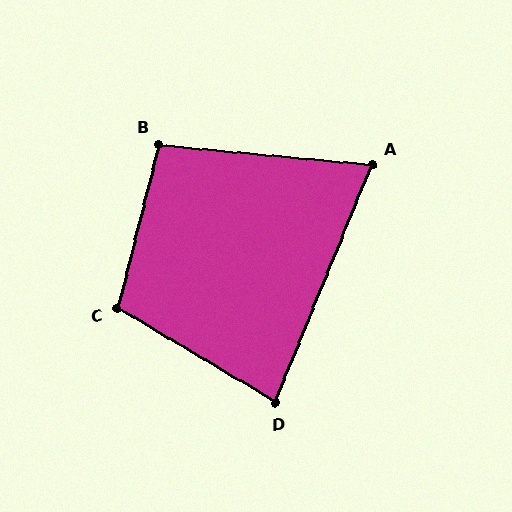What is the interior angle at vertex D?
Approximately 81 degrees (acute).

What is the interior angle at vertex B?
Approximately 99 degrees (obtuse).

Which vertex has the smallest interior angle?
A, at approximately 73 degrees.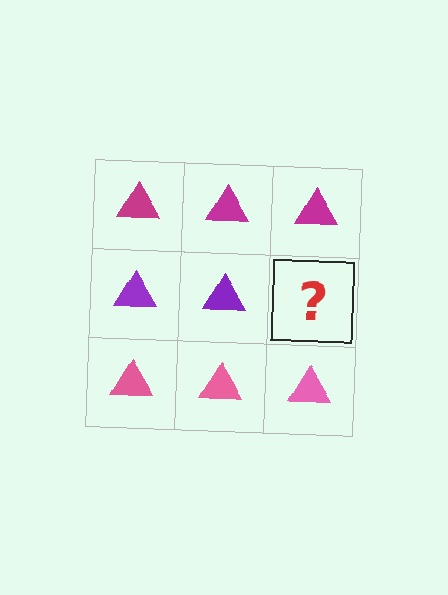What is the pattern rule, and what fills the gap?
The rule is that each row has a consistent color. The gap should be filled with a purple triangle.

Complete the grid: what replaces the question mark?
The question mark should be replaced with a purple triangle.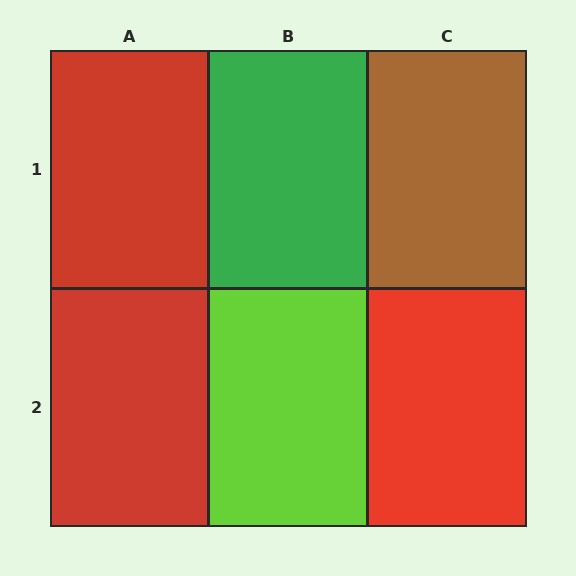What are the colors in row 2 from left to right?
Red, lime, red.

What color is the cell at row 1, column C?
Brown.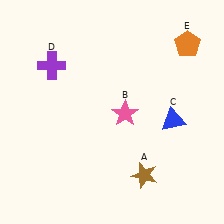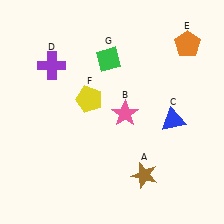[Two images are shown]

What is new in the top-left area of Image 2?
A yellow pentagon (F) was added in the top-left area of Image 2.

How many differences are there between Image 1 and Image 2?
There are 2 differences between the two images.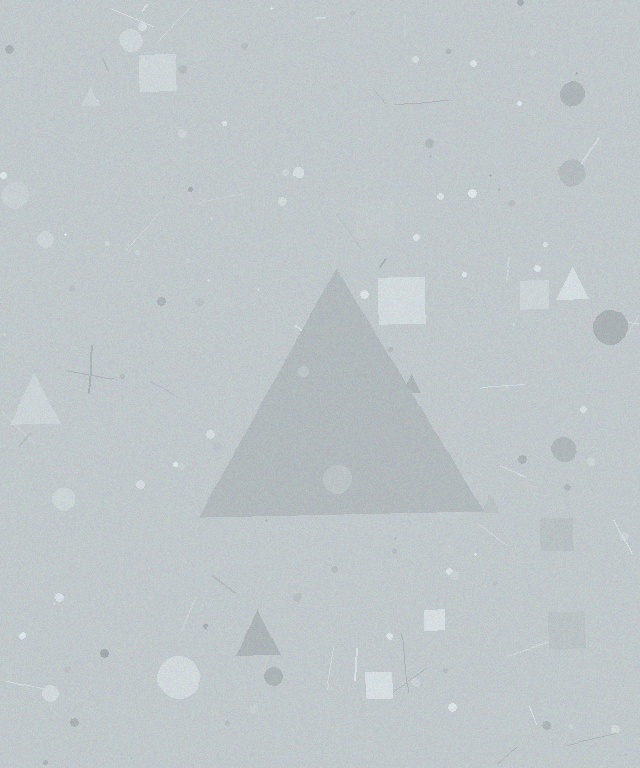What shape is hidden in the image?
A triangle is hidden in the image.